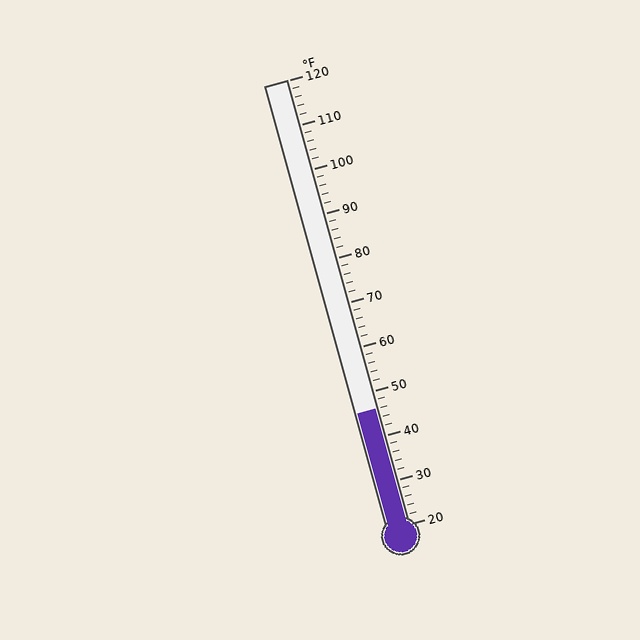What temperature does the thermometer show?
The thermometer shows approximately 46°F.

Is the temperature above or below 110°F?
The temperature is below 110°F.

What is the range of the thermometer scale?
The thermometer scale ranges from 20°F to 120°F.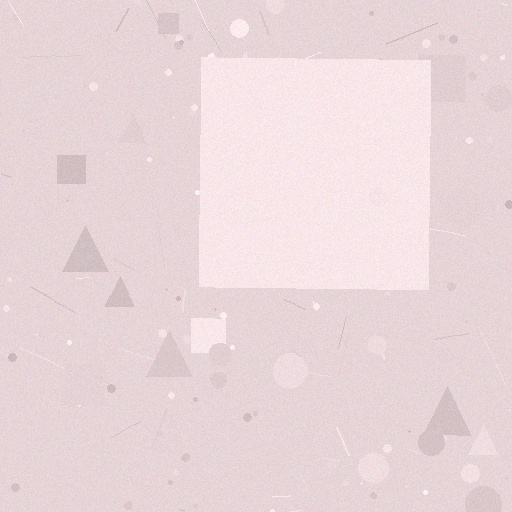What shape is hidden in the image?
A square is hidden in the image.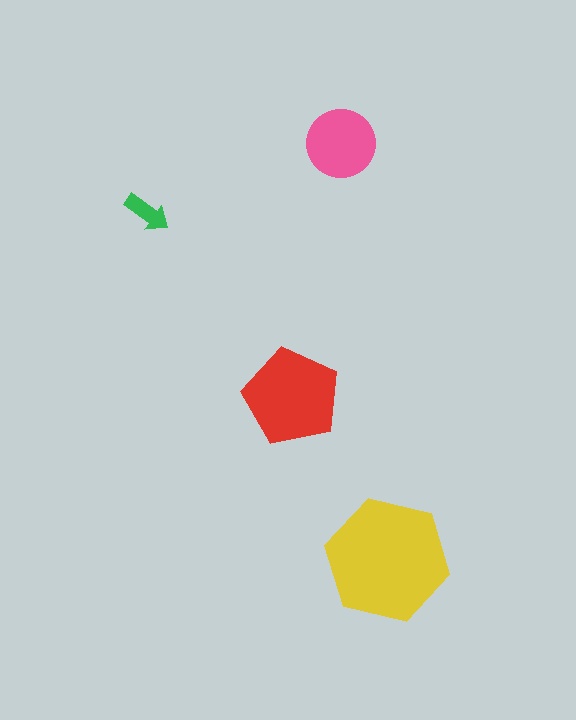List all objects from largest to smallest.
The yellow hexagon, the red pentagon, the pink circle, the green arrow.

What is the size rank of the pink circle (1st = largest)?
3rd.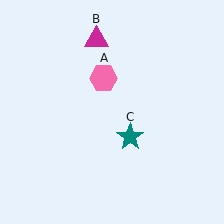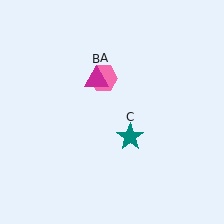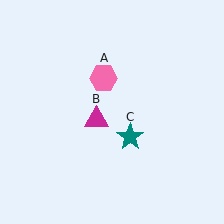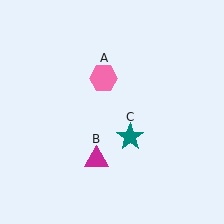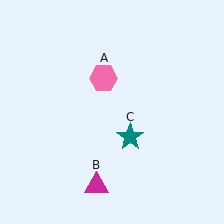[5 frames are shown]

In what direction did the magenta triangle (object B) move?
The magenta triangle (object B) moved down.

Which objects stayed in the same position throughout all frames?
Pink hexagon (object A) and teal star (object C) remained stationary.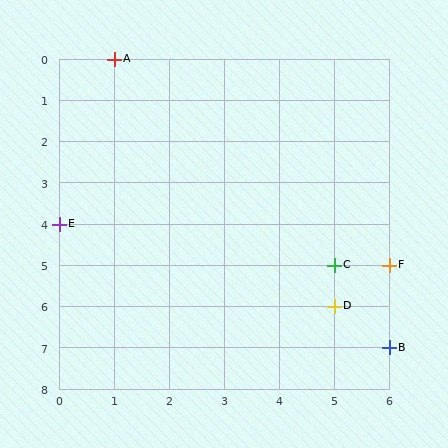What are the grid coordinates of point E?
Point E is at grid coordinates (0, 4).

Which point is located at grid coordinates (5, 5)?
Point C is at (5, 5).